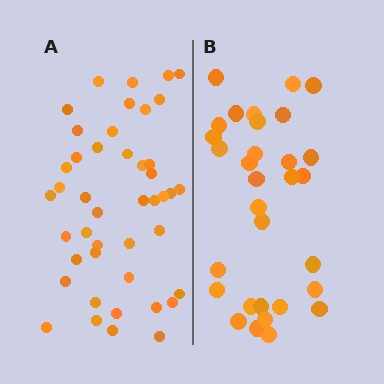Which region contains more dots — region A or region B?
Region A (the left region) has more dots.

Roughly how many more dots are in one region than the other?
Region A has approximately 15 more dots than region B.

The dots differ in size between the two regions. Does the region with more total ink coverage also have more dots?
No. Region B has more total ink coverage because its dots are larger, but region A actually contains more individual dots. Total area can be misleading — the number of items is what matters here.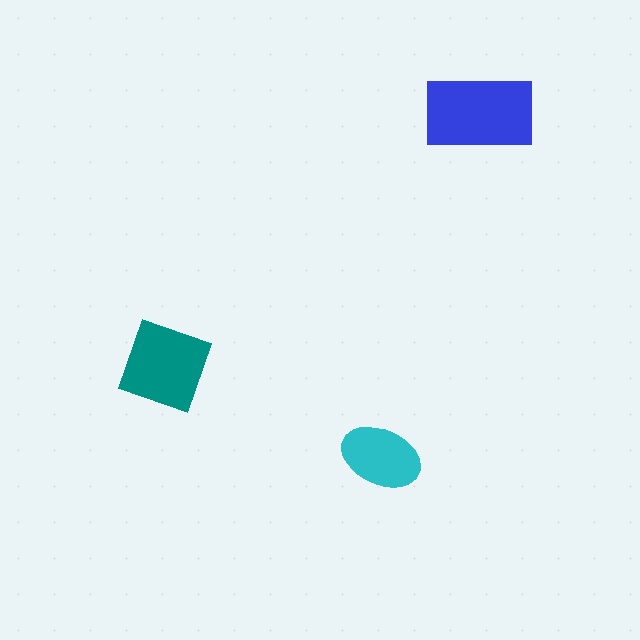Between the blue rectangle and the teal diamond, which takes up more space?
The blue rectangle.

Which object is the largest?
The blue rectangle.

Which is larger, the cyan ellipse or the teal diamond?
The teal diamond.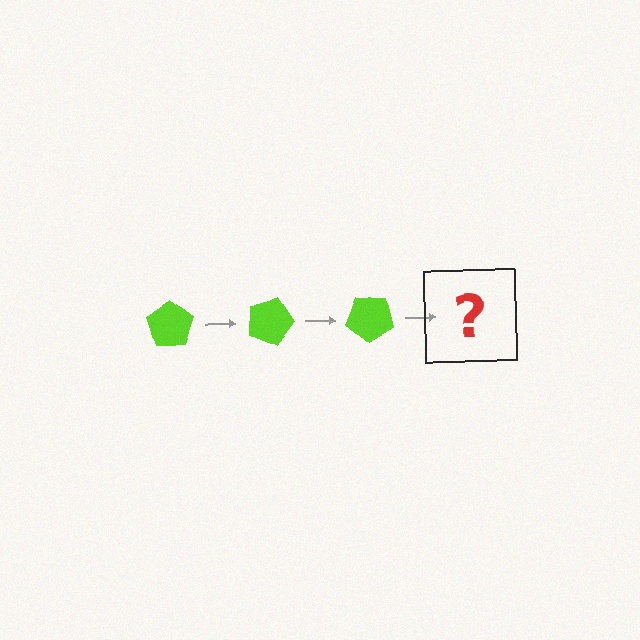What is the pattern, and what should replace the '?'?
The pattern is that the pentagon rotates 20 degrees each step. The '?' should be a lime pentagon rotated 60 degrees.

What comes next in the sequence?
The next element should be a lime pentagon rotated 60 degrees.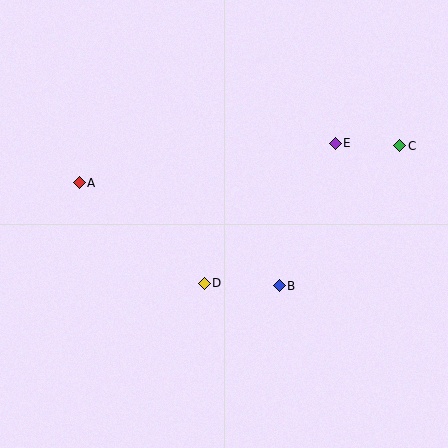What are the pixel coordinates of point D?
Point D is at (204, 283).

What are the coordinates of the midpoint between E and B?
The midpoint between E and B is at (307, 215).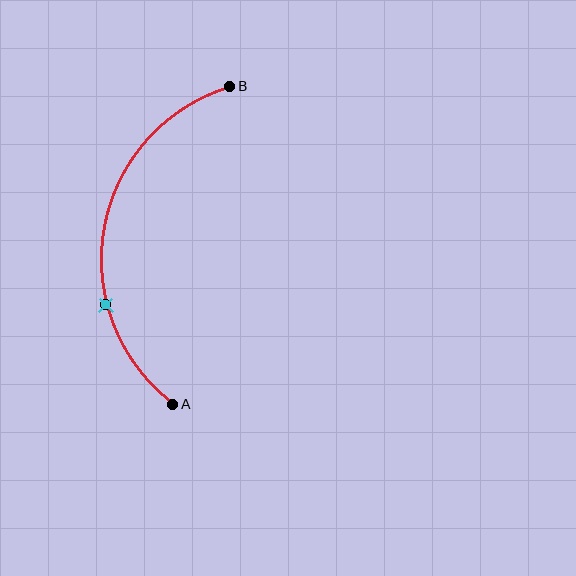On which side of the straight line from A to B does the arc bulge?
The arc bulges to the left of the straight line connecting A and B.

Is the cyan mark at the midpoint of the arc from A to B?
No. The cyan mark lies on the arc but is closer to endpoint A. The arc midpoint would be at the point on the curve equidistant along the arc from both A and B.